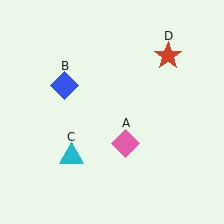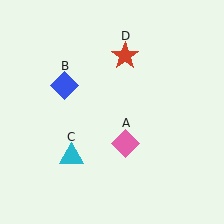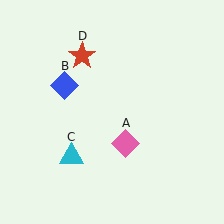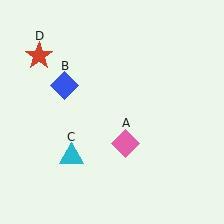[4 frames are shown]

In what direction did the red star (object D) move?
The red star (object D) moved left.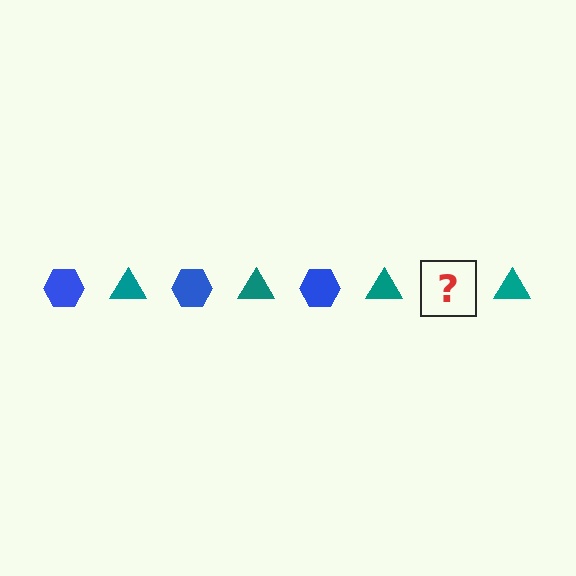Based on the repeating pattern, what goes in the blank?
The blank should be a blue hexagon.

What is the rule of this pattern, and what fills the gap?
The rule is that the pattern alternates between blue hexagon and teal triangle. The gap should be filled with a blue hexagon.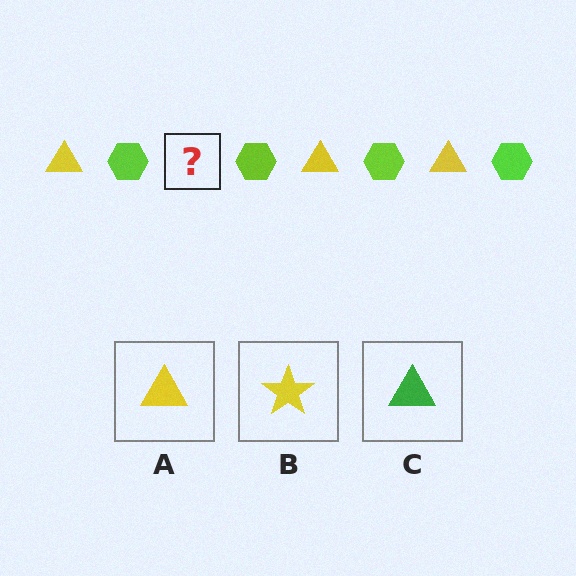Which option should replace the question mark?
Option A.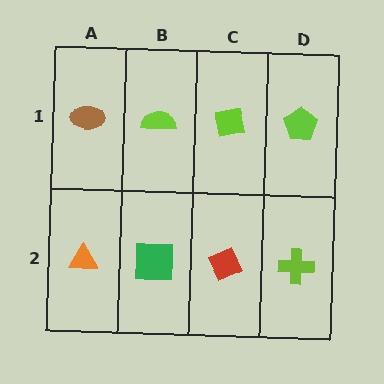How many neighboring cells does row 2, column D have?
2.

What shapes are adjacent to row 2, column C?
A lime square (row 1, column C), a green square (row 2, column B), a lime cross (row 2, column D).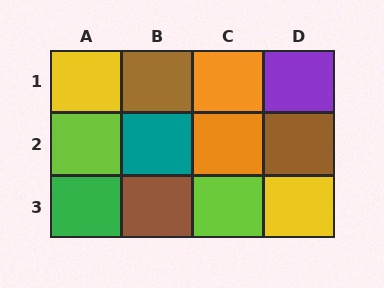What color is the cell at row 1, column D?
Purple.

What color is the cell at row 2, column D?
Brown.